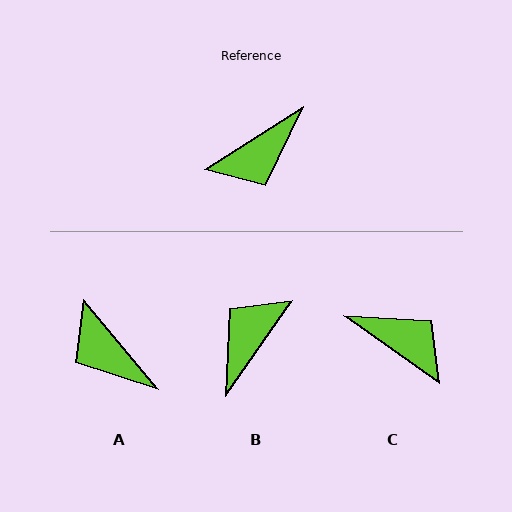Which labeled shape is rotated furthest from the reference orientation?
B, about 157 degrees away.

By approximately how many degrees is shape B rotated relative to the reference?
Approximately 157 degrees clockwise.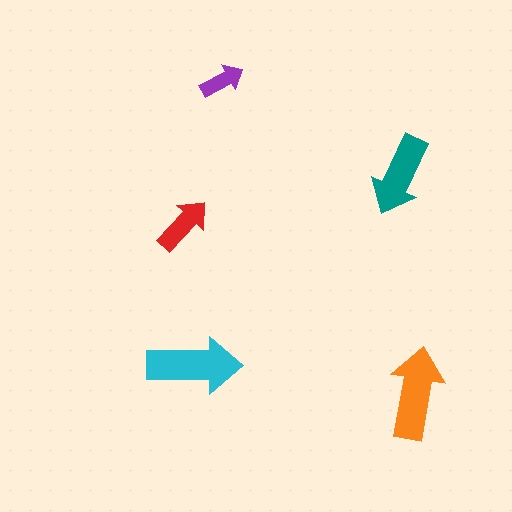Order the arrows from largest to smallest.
the cyan one, the orange one, the teal one, the red one, the purple one.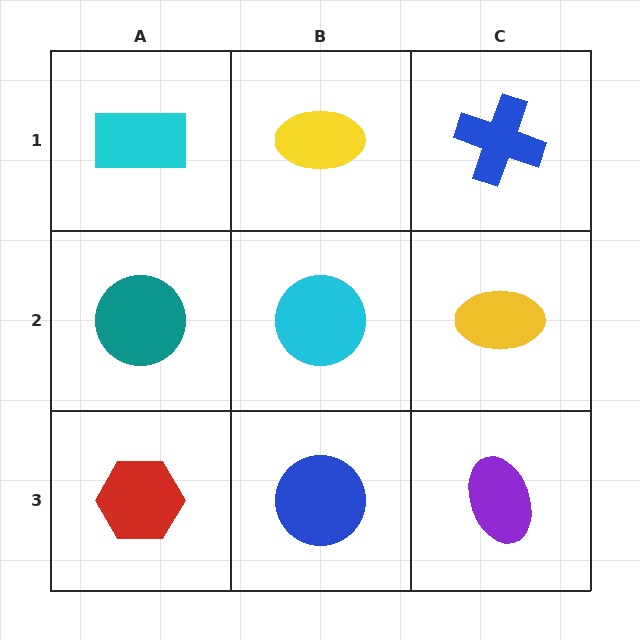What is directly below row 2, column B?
A blue circle.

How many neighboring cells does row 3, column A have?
2.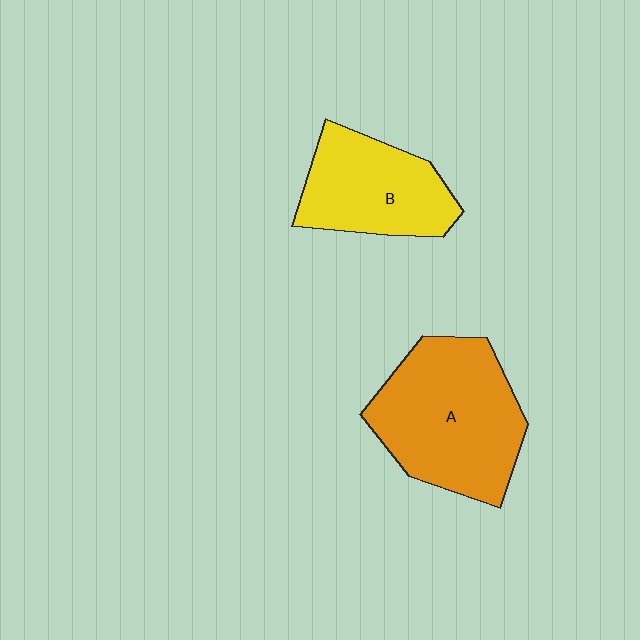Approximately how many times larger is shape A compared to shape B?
Approximately 1.5 times.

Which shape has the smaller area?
Shape B (yellow).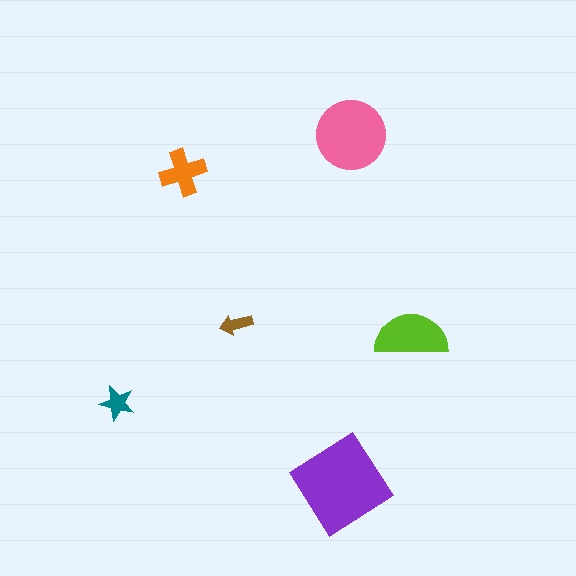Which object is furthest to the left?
The teal star is leftmost.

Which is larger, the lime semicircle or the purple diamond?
The purple diamond.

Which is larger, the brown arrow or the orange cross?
The orange cross.